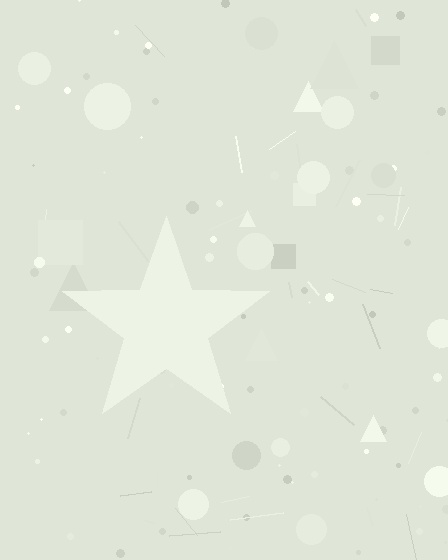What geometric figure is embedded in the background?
A star is embedded in the background.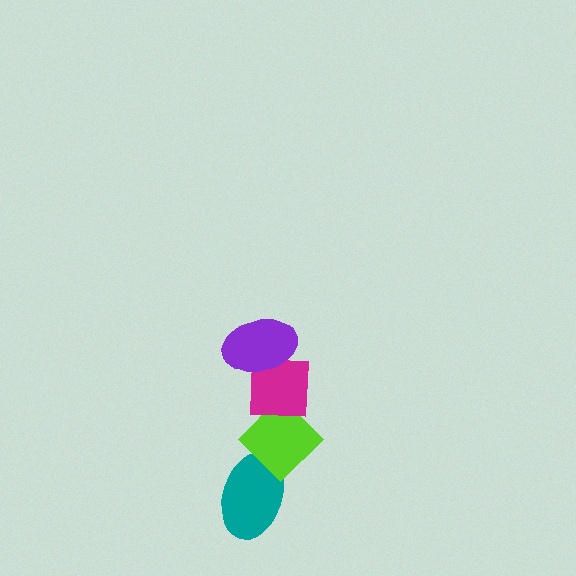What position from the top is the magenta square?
The magenta square is 2nd from the top.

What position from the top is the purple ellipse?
The purple ellipse is 1st from the top.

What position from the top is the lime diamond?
The lime diamond is 3rd from the top.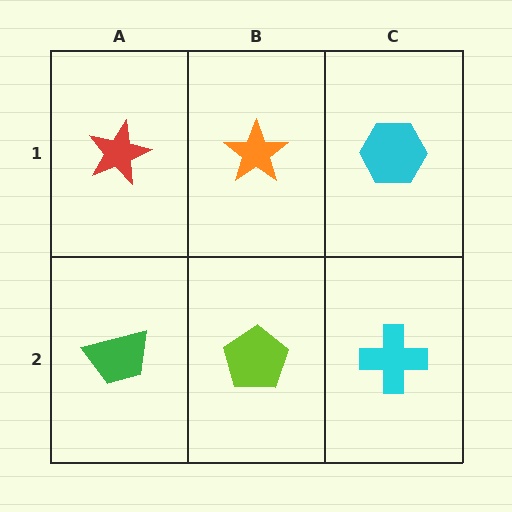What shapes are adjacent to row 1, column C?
A cyan cross (row 2, column C), an orange star (row 1, column B).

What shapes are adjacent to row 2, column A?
A red star (row 1, column A), a lime pentagon (row 2, column B).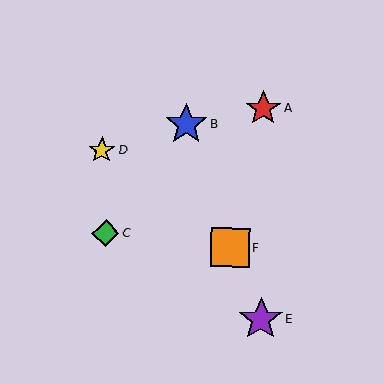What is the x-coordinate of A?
Object A is at x≈263.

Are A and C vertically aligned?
No, A is at x≈263 and C is at x≈106.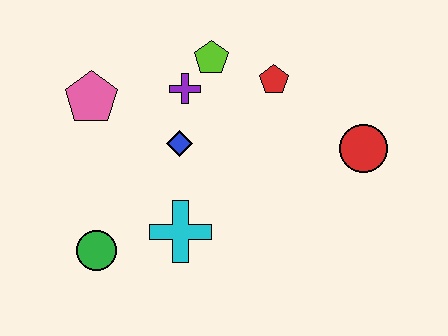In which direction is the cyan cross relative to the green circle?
The cyan cross is to the right of the green circle.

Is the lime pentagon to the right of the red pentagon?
No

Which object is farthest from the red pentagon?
The green circle is farthest from the red pentagon.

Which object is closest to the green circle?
The cyan cross is closest to the green circle.